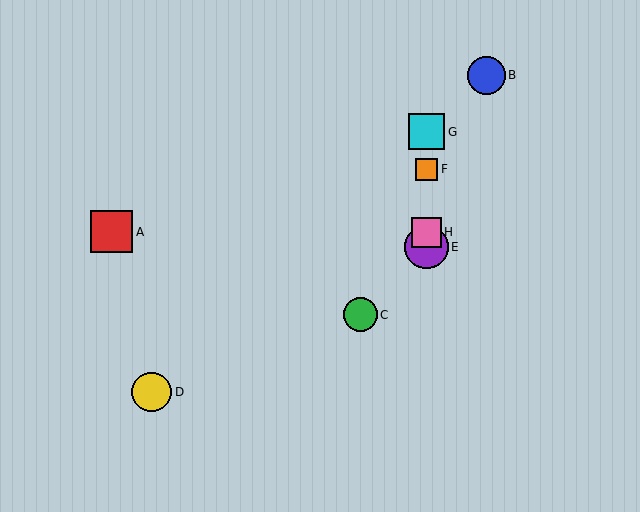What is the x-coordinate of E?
Object E is at x≈427.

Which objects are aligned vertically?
Objects E, F, G, H are aligned vertically.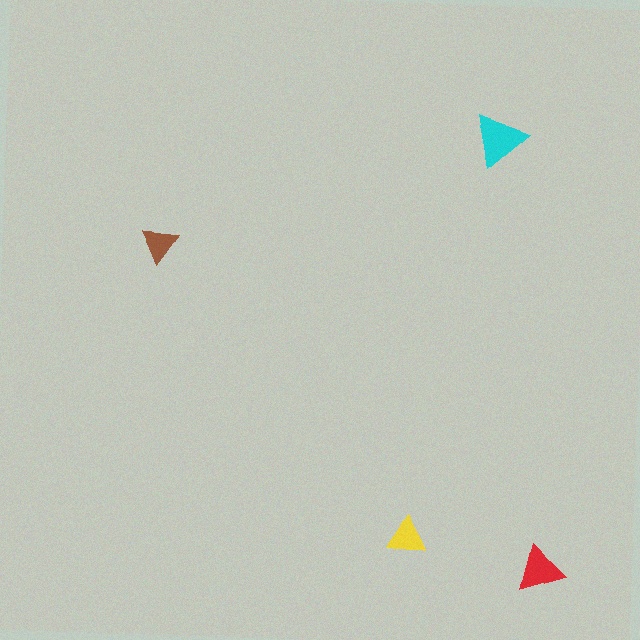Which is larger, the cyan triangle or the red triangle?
The cyan one.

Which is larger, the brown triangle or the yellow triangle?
The yellow one.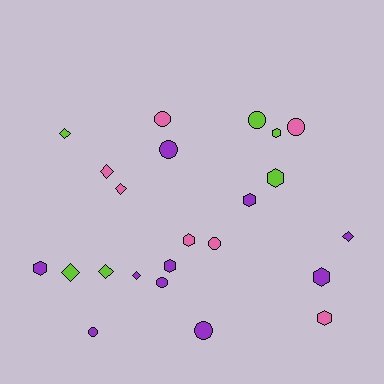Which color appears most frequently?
Purple, with 10 objects.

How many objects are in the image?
There are 23 objects.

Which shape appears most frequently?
Hexagon, with 8 objects.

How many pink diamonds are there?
There are 2 pink diamonds.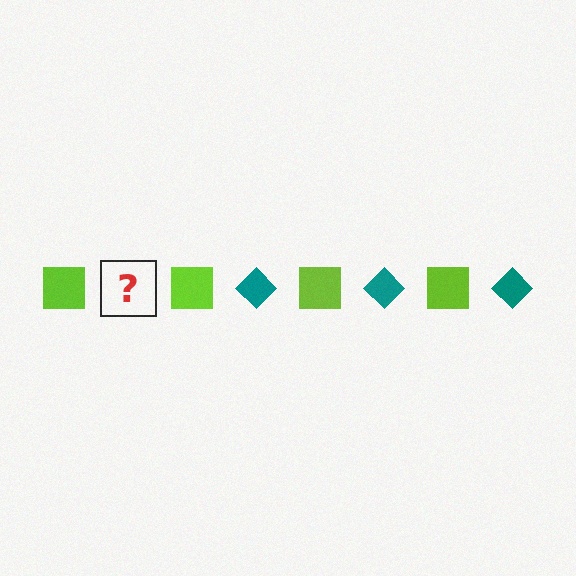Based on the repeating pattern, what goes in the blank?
The blank should be a teal diamond.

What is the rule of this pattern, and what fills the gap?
The rule is that the pattern alternates between lime square and teal diamond. The gap should be filled with a teal diamond.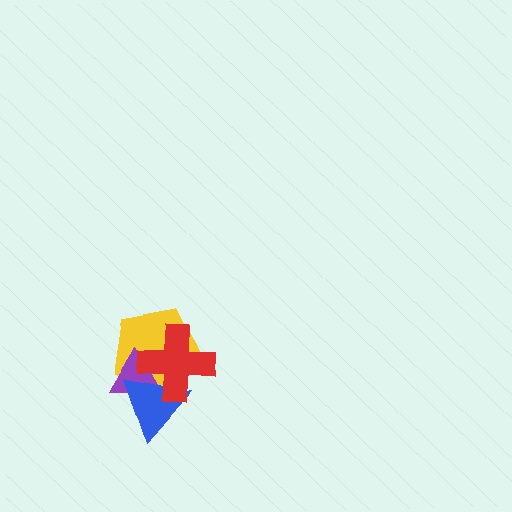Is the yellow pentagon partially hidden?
Yes, it is partially covered by another shape.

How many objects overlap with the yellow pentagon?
3 objects overlap with the yellow pentagon.